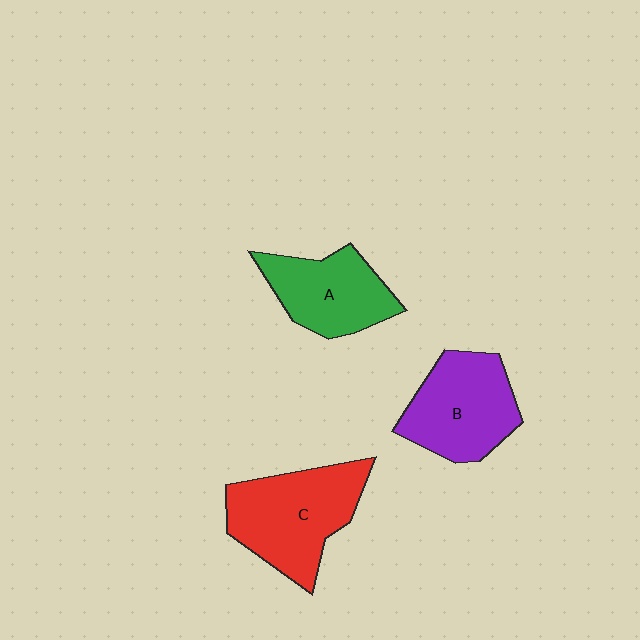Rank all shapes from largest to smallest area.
From largest to smallest: C (red), B (purple), A (green).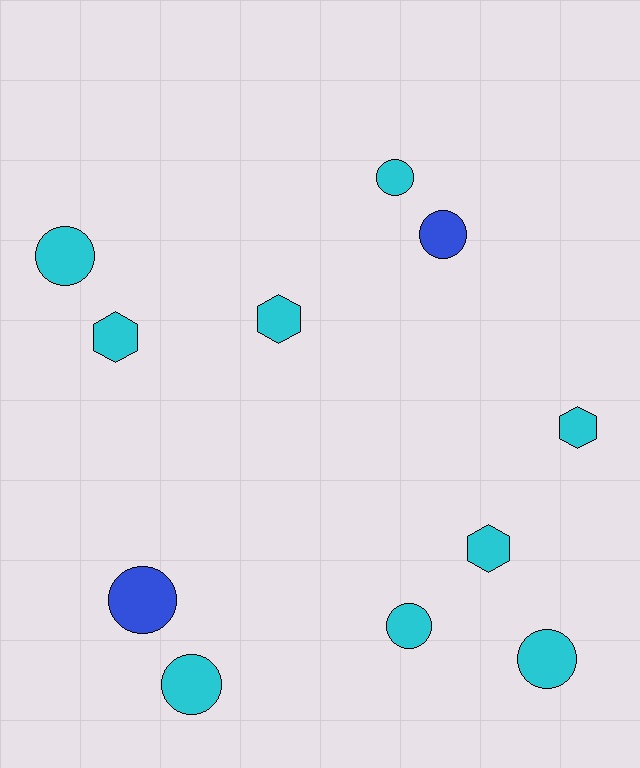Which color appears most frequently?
Cyan, with 9 objects.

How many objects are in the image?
There are 11 objects.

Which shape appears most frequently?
Circle, with 7 objects.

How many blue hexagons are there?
There are no blue hexagons.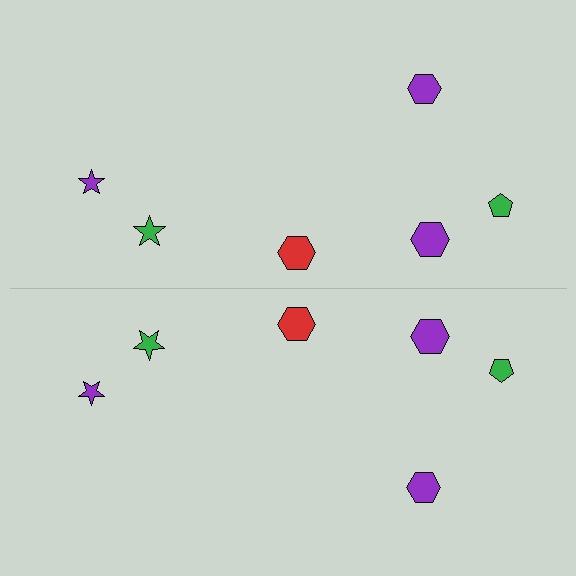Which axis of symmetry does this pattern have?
The pattern has a horizontal axis of symmetry running through the center of the image.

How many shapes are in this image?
There are 12 shapes in this image.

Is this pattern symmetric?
Yes, this pattern has bilateral (reflection) symmetry.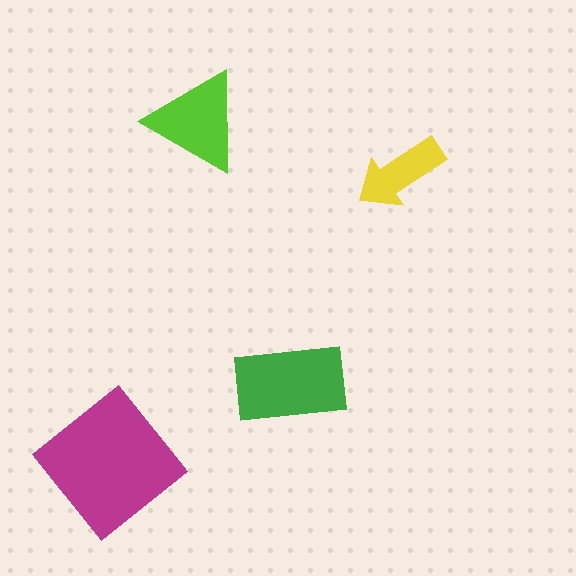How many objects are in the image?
There are 4 objects in the image.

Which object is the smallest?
The yellow arrow.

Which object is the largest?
The magenta diamond.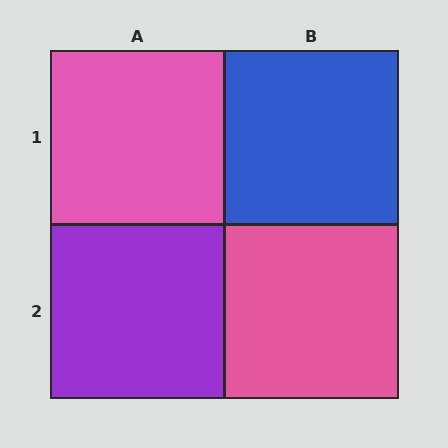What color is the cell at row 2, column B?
Pink.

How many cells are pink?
2 cells are pink.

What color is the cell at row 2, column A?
Purple.